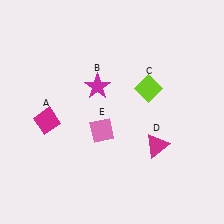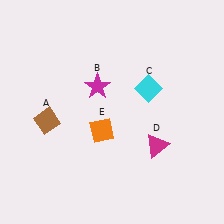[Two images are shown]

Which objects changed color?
A changed from magenta to brown. C changed from lime to cyan. E changed from pink to orange.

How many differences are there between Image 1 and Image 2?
There are 3 differences between the two images.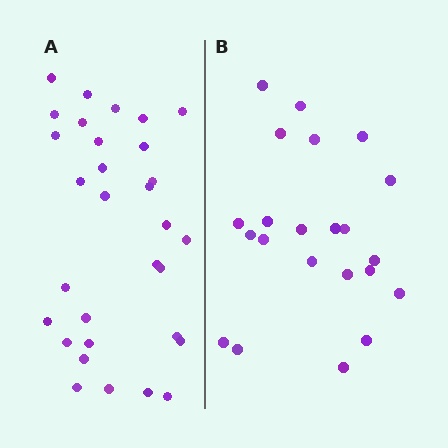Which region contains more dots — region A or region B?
Region A (the left region) has more dots.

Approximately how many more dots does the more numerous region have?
Region A has roughly 8 or so more dots than region B.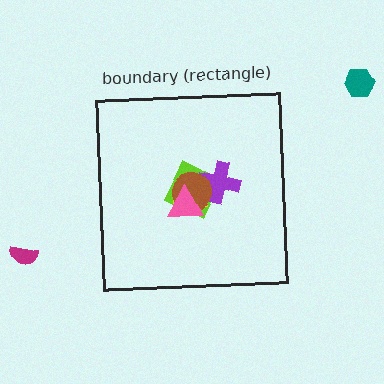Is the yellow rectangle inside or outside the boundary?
Inside.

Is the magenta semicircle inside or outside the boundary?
Outside.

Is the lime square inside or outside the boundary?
Inside.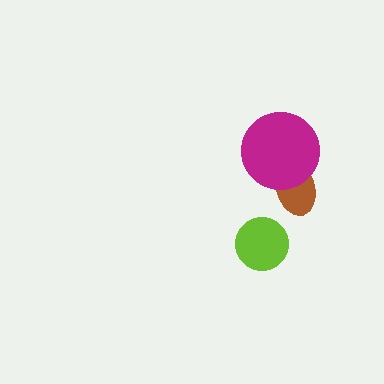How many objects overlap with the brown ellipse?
1 object overlaps with the brown ellipse.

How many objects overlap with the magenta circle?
1 object overlaps with the magenta circle.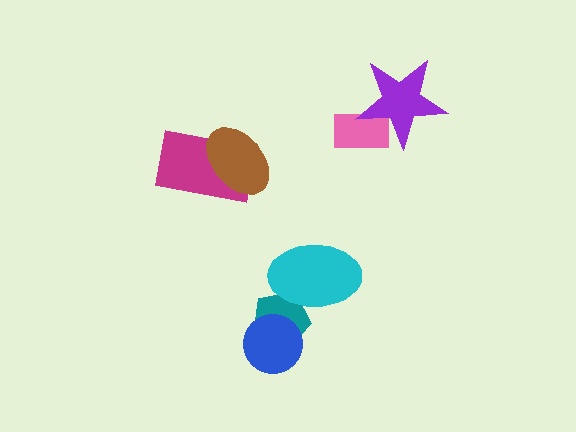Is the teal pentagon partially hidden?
Yes, it is partially covered by another shape.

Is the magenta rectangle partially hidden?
Yes, it is partially covered by another shape.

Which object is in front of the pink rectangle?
The purple star is in front of the pink rectangle.